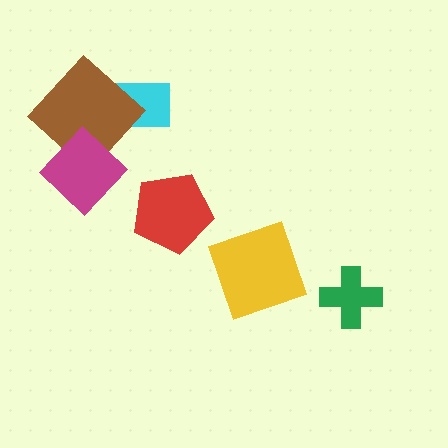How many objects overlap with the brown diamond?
2 objects overlap with the brown diamond.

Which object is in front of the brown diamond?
The magenta diamond is in front of the brown diamond.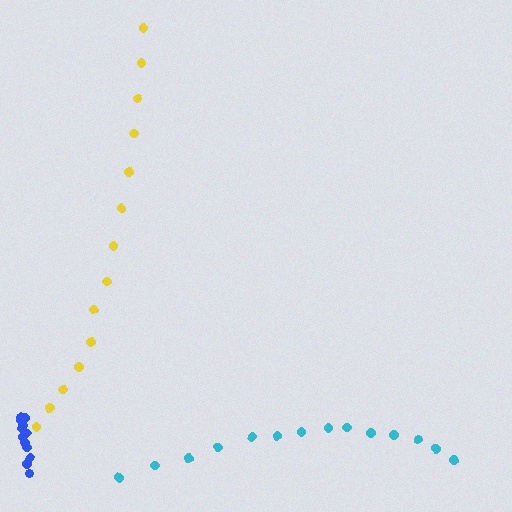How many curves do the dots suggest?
There are 3 distinct paths.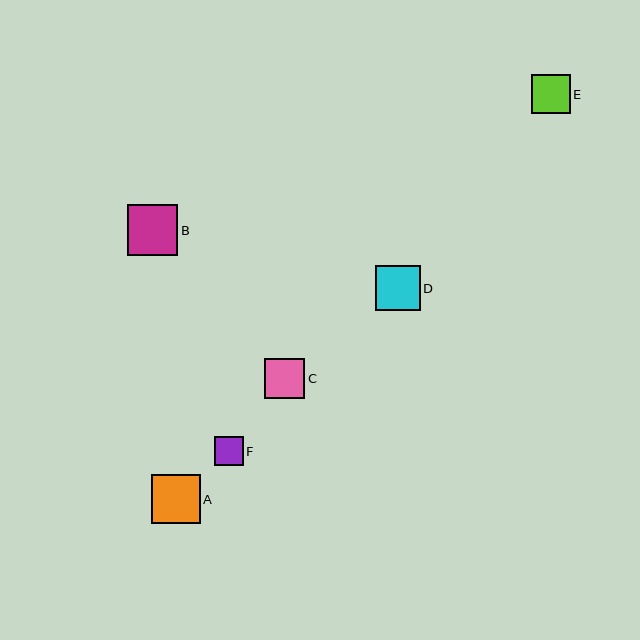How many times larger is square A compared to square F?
Square A is approximately 1.7 times the size of square F.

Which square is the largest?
Square B is the largest with a size of approximately 50 pixels.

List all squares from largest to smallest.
From largest to smallest: B, A, D, C, E, F.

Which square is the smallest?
Square F is the smallest with a size of approximately 29 pixels.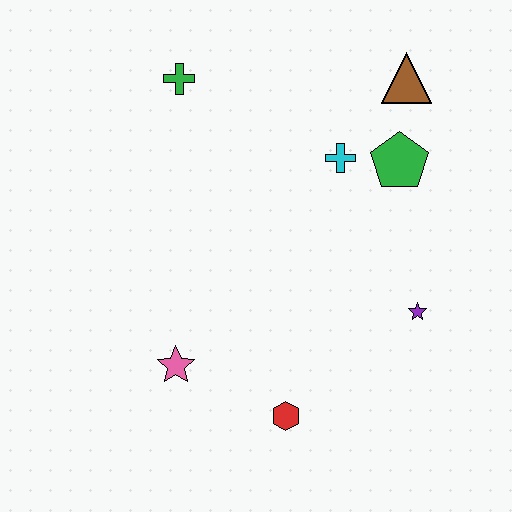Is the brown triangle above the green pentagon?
Yes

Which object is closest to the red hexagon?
The pink star is closest to the red hexagon.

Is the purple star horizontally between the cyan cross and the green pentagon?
No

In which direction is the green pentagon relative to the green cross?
The green pentagon is to the right of the green cross.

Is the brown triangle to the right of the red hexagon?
Yes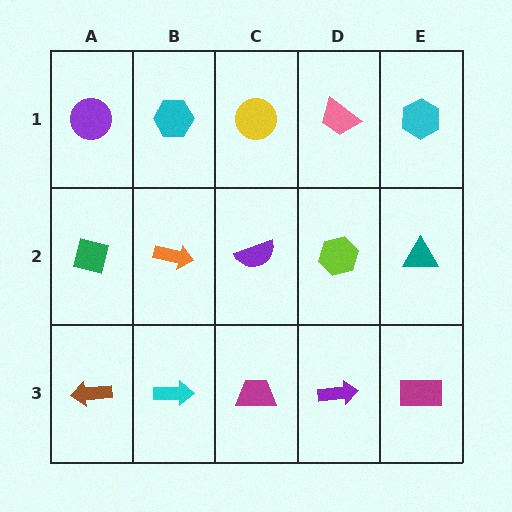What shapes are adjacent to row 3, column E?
A teal triangle (row 2, column E), a purple arrow (row 3, column D).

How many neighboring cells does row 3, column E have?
2.